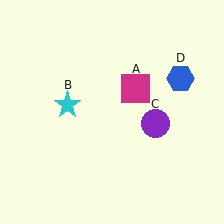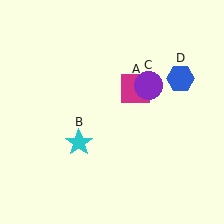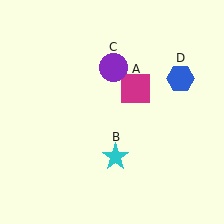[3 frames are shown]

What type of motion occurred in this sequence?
The cyan star (object B), purple circle (object C) rotated counterclockwise around the center of the scene.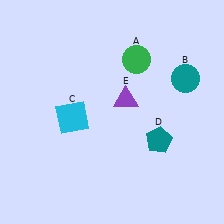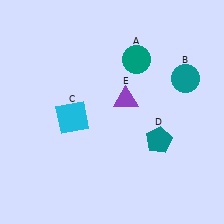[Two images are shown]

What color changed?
The circle (A) changed from green in Image 1 to teal in Image 2.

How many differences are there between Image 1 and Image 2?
There is 1 difference between the two images.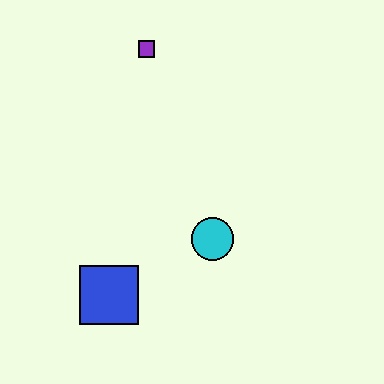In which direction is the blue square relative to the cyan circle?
The blue square is to the left of the cyan circle.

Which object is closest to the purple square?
The cyan circle is closest to the purple square.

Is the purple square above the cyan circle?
Yes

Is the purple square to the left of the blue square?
No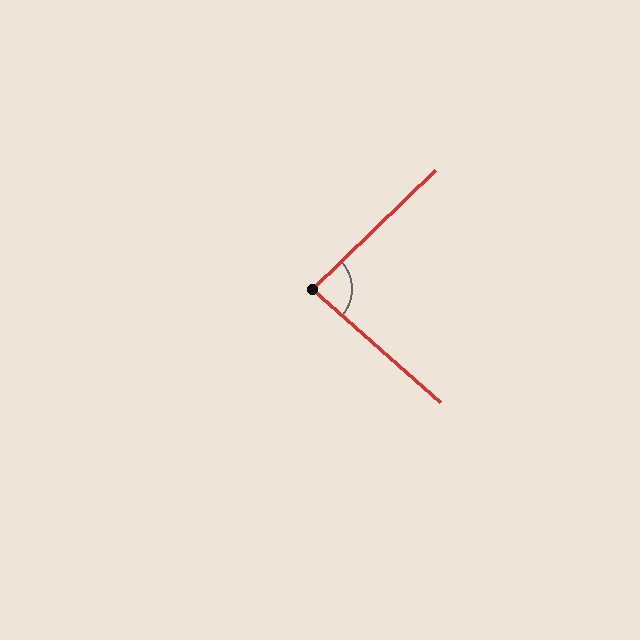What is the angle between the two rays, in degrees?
Approximately 86 degrees.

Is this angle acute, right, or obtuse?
It is approximately a right angle.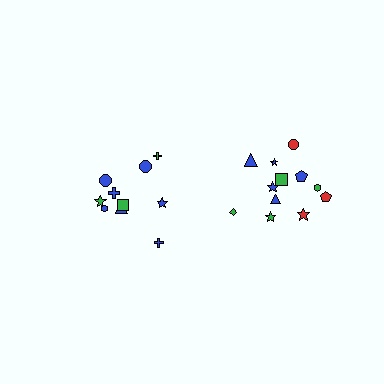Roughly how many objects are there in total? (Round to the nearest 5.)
Roughly 20 objects in total.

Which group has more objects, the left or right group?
The right group.